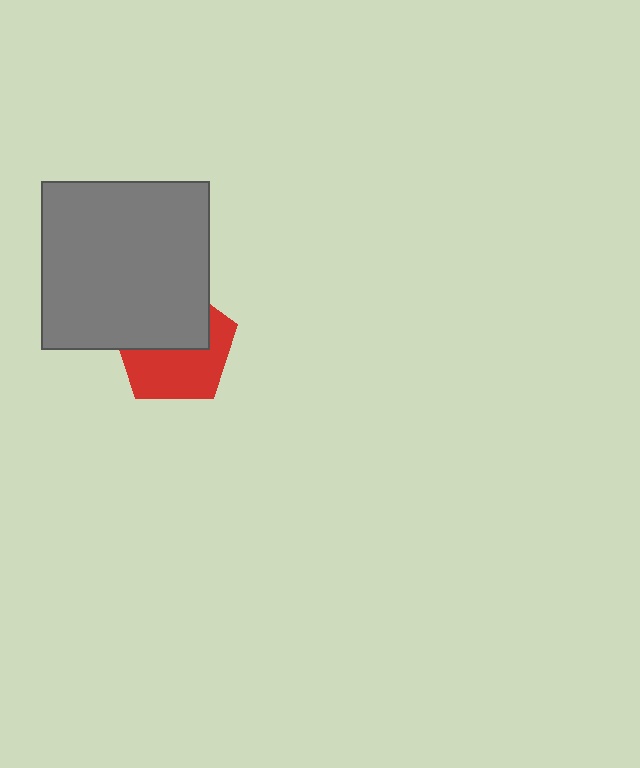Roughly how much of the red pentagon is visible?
About half of it is visible (roughly 53%).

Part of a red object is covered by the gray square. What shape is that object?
It is a pentagon.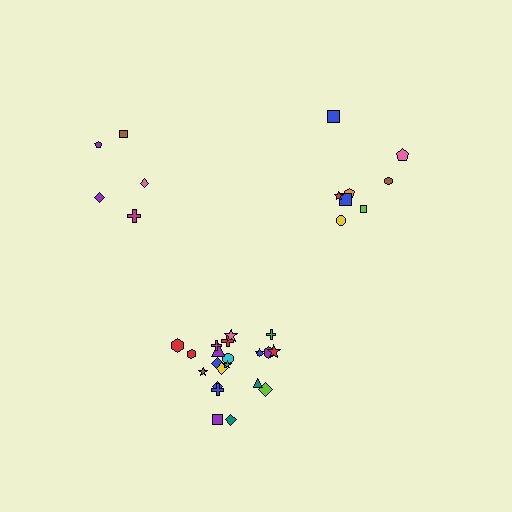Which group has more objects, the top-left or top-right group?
The top-right group.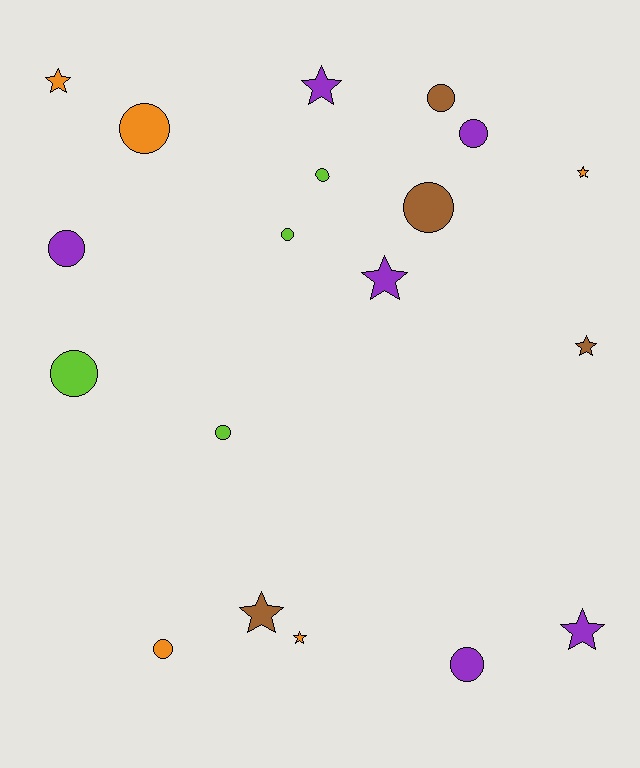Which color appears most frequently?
Purple, with 6 objects.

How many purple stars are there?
There are 3 purple stars.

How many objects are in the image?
There are 19 objects.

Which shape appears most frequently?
Circle, with 11 objects.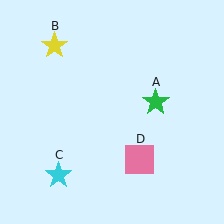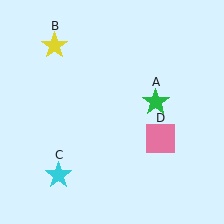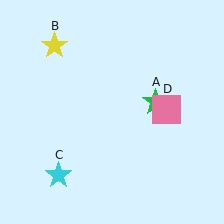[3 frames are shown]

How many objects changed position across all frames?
1 object changed position: pink square (object D).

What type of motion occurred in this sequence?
The pink square (object D) rotated counterclockwise around the center of the scene.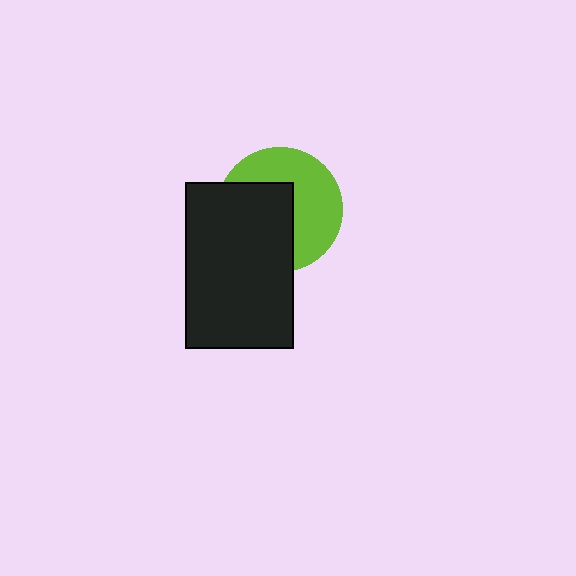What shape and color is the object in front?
The object in front is a black rectangle.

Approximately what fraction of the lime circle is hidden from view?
Roughly 49% of the lime circle is hidden behind the black rectangle.